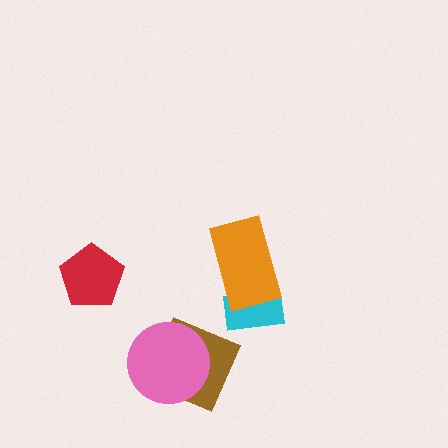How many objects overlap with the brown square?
1 object overlaps with the brown square.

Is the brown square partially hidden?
Yes, it is partially covered by another shape.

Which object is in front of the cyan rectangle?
The orange rectangle is in front of the cyan rectangle.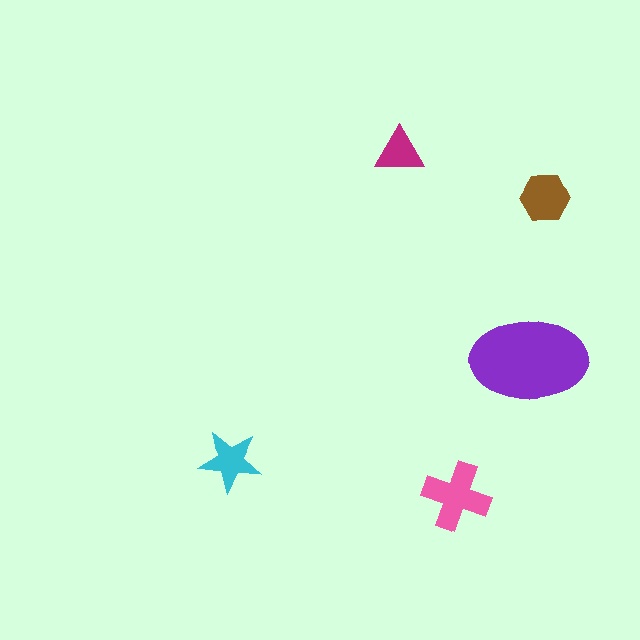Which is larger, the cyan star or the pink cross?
The pink cross.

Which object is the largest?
The purple ellipse.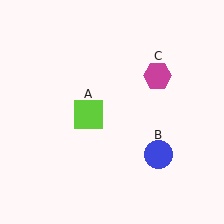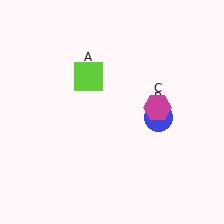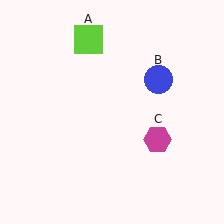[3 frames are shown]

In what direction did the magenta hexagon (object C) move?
The magenta hexagon (object C) moved down.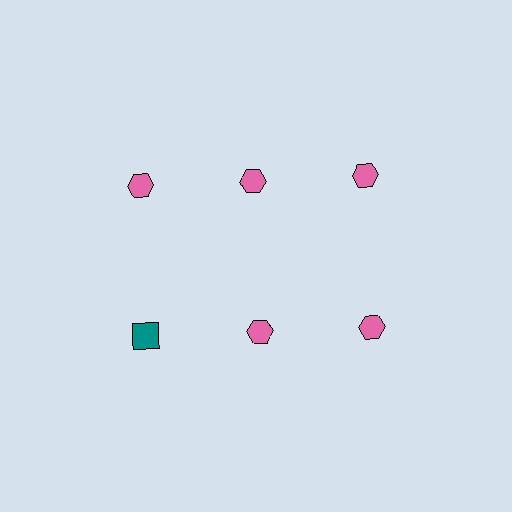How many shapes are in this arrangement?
There are 6 shapes arranged in a grid pattern.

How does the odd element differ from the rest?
It differs in both color (teal instead of pink) and shape (square instead of hexagon).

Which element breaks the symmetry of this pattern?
The teal square in the second row, leftmost column breaks the symmetry. All other shapes are pink hexagons.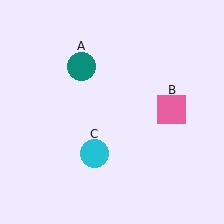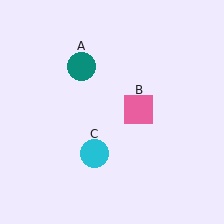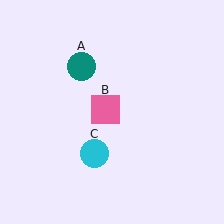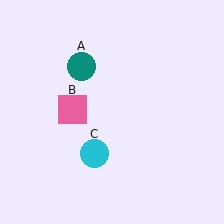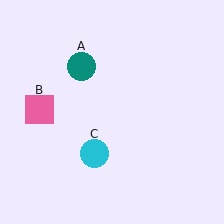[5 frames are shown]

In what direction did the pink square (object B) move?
The pink square (object B) moved left.